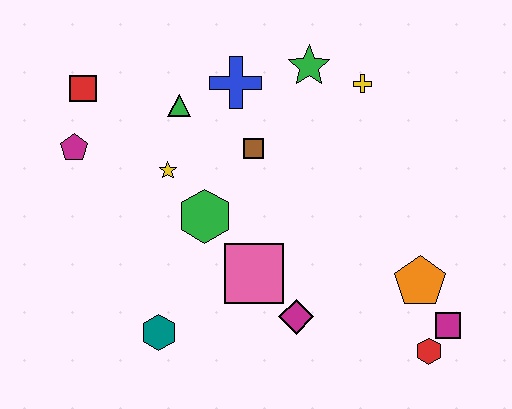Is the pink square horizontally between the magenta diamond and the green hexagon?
Yes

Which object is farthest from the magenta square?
The red square is farthest from the magenta square.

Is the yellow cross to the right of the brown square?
Yes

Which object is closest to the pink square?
The magenta diamond is closest to the pink square.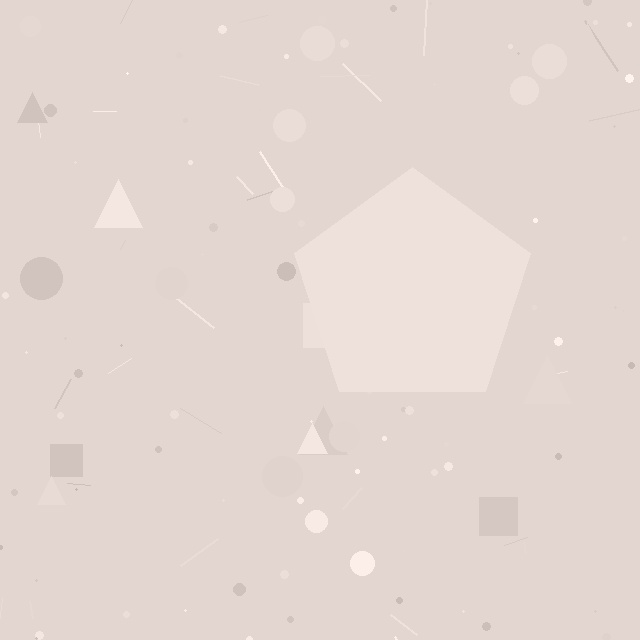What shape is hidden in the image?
A pentagon is hidden in the image.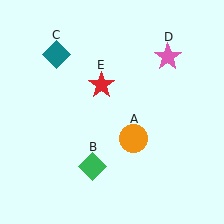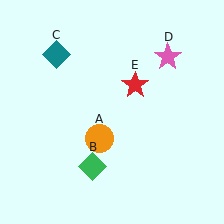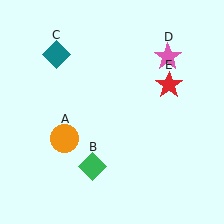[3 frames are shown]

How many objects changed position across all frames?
2 objects changed position: orange circle (object A), red star (object E).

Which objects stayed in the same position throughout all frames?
Green diamond (object B) and teal diamond (object C) and pink star (object D) remained stationary.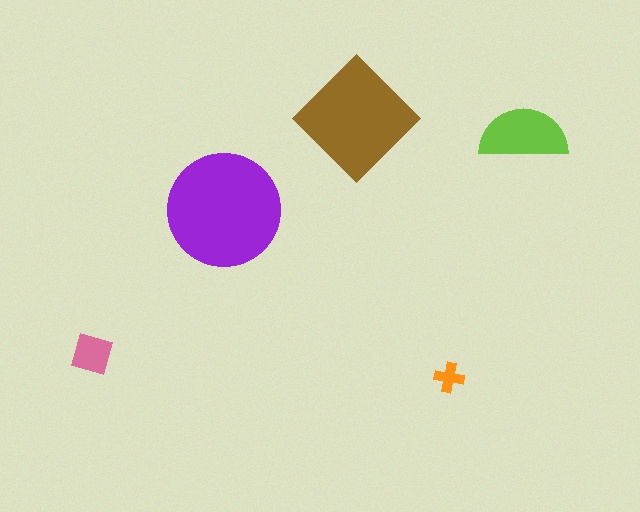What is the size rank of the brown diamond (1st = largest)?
2nd.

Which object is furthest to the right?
The lime semicircle is rightmost.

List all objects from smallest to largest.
The orange cross, the pink square, the lime semicircle, the brown diamond, the purple circle.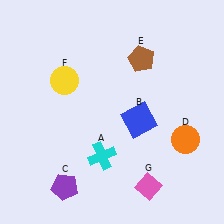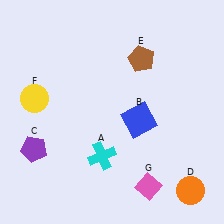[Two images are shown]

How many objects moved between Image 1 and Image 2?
3 objects moved between the two images.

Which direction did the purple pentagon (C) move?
The purple pentagon (C) moved up.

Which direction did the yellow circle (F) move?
The yellow circle (F) moved left.